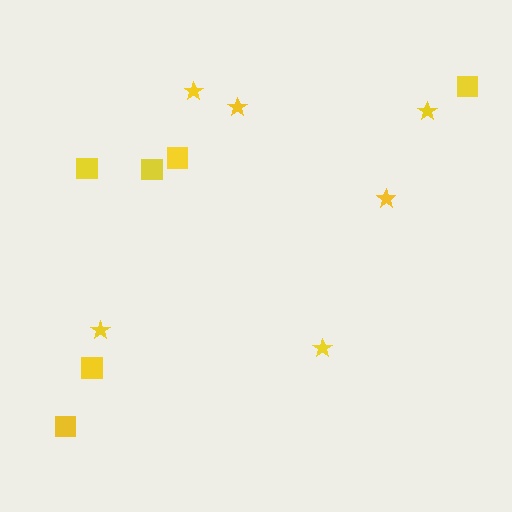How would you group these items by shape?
There are 2 groups: one group of squares (6) and one group of stars (6).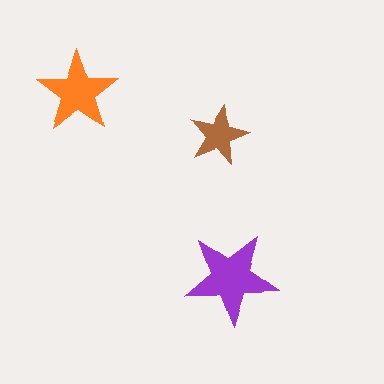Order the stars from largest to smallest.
the purple one, the orange one, the brown one.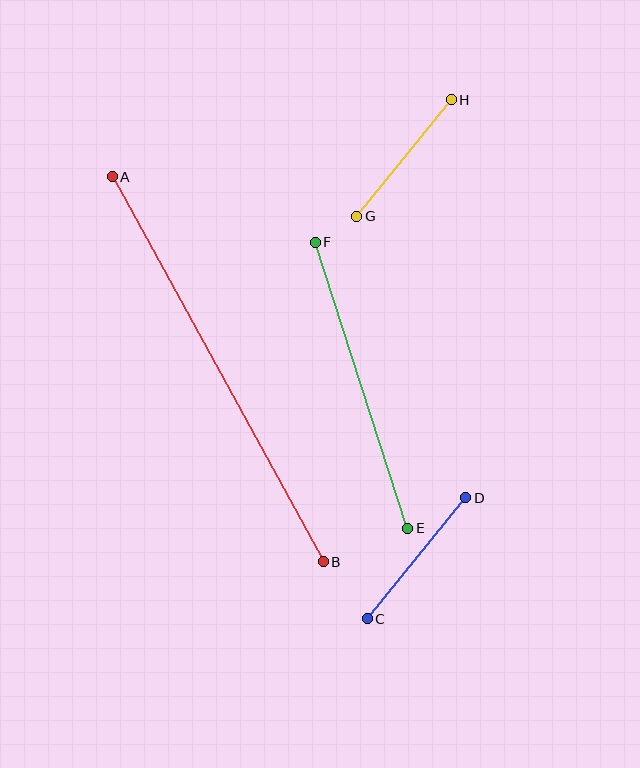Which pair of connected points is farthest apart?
Points A and B are farthest apart.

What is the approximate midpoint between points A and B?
The midpoint is at approximately (218, 369) pixels.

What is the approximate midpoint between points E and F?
The midpoint is at approximately (362, 385) pixels.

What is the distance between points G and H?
The distance is approximately 150 pixels.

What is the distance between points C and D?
The distance is approximately 156 pixels.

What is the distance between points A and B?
The distance is approximately 439 pixels.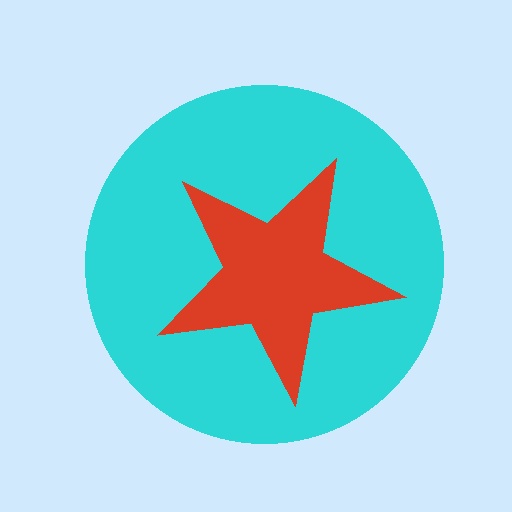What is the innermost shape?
The red star.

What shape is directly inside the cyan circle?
The red star.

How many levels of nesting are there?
2.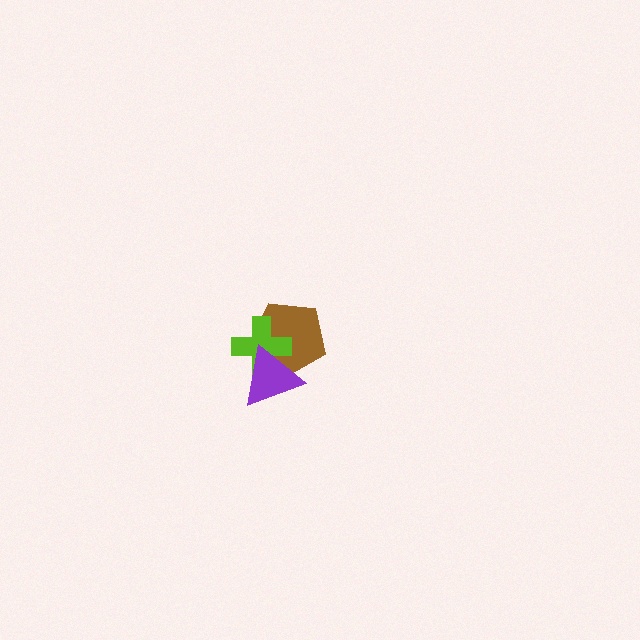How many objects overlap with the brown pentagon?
2 objects overlap with the brown pentagon.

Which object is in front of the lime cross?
The purple triangle is in front of the lime cross.